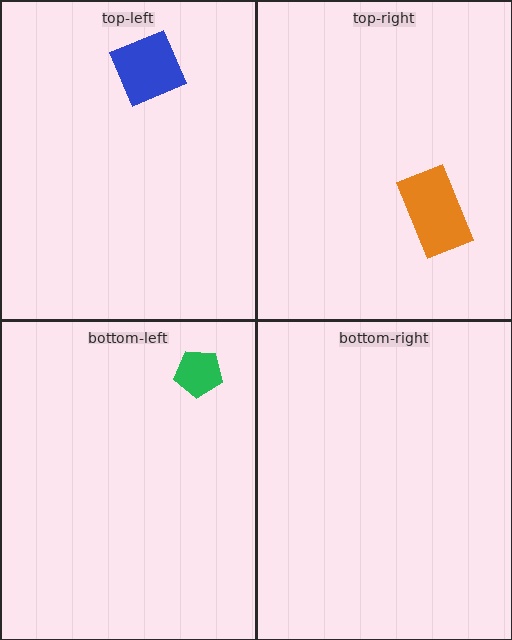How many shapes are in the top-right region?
1.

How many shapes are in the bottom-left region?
1.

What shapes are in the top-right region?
The orange rectangle.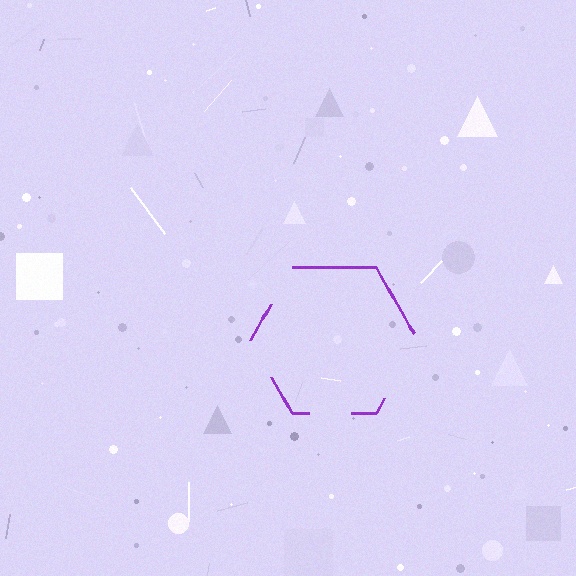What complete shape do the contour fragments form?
The contour fragments form a hexagon.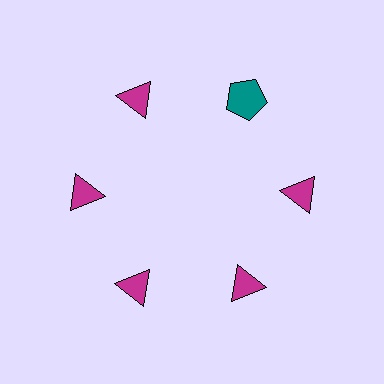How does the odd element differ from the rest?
It differs in both color (teal instead of magenta) and shape (pentagon instead of triangle).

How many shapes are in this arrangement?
There are 6 shapes arranged in a ring pattern.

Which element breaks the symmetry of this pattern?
The teal pentagon at roughly the 1 o'clock position breaks the symmetry. All other shapes are magenta triangles.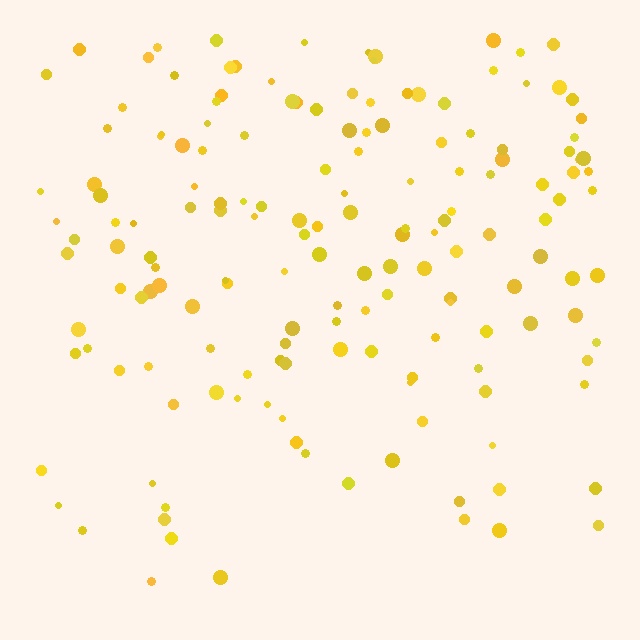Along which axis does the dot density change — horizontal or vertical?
Vertical.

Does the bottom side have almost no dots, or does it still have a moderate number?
Still a moderate number, just noticeably fewer than the top.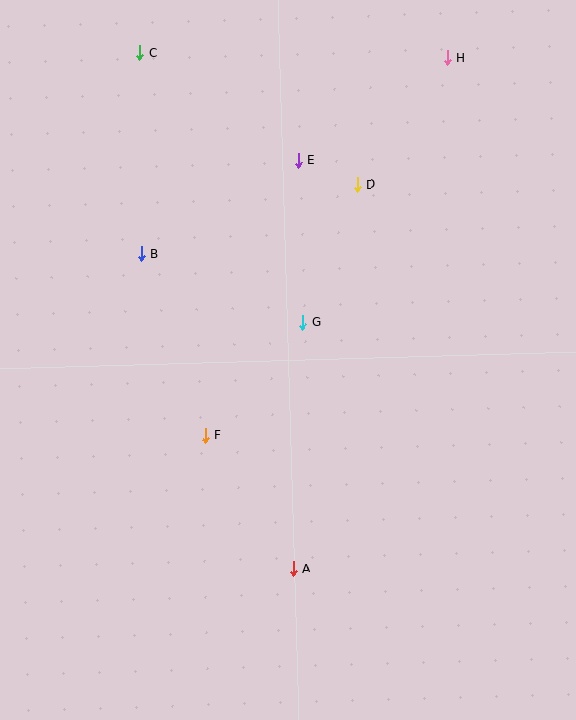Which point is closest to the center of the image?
Point G at (302, 322) is closest to the center.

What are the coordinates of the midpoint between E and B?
The midpoint between E and B is at (220, 207).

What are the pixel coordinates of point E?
Point E is at (298, 161).